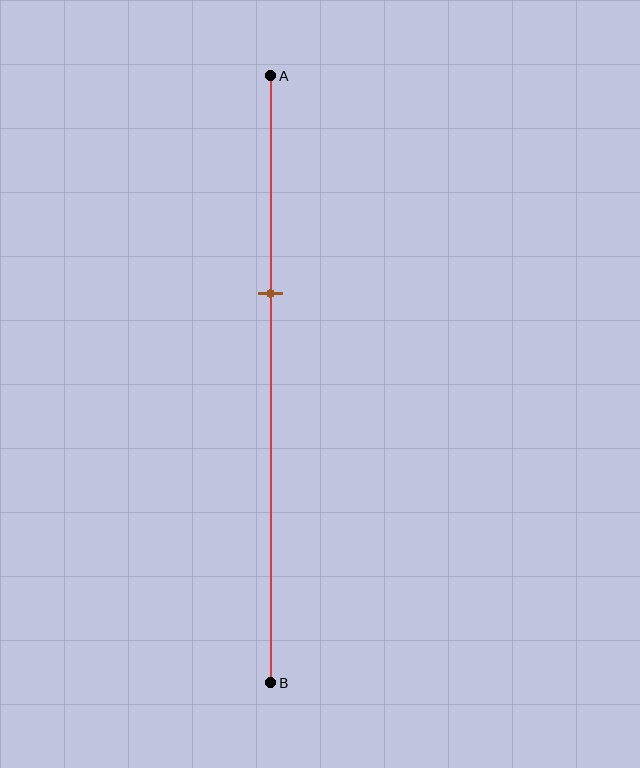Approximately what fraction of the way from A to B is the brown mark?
The brown mark is approximately 35% of the way from A to B.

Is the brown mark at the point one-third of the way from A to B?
Yes, the mark is approximately at the one-third point.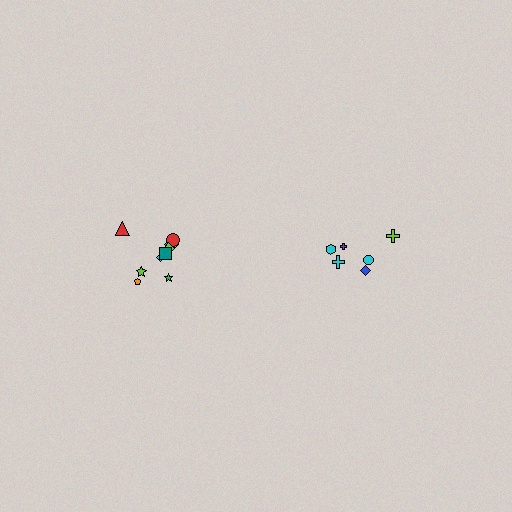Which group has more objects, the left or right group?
The left group.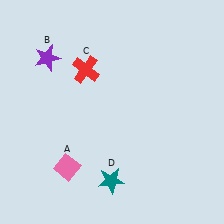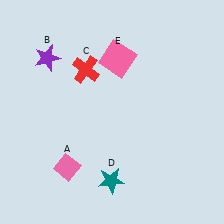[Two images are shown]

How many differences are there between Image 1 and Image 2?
There is 1 difference between the two images.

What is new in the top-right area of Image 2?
A pink square (E) was added in the top-right area of Image 2.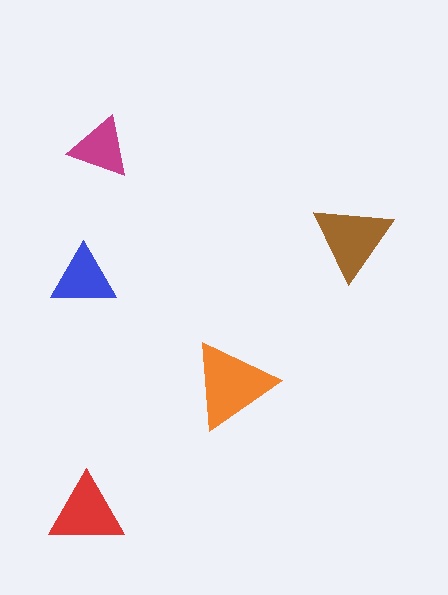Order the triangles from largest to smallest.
the orange one, the brown one, the red one, the blue one, the magenta one.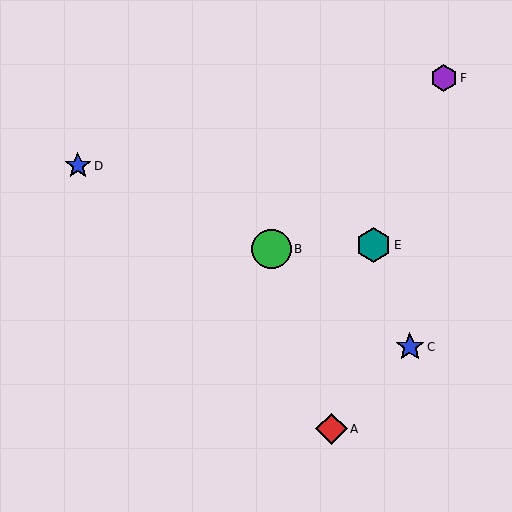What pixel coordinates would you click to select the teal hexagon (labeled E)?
Click at (374, 245) to select the teal hexagon E.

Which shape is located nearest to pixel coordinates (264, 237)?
The green circle (labeled B) at (271, 249) is nearest to that location.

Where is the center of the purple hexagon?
The center of the purple hexagon is at (444, 78).